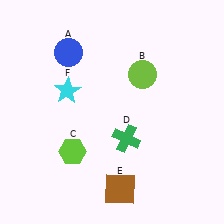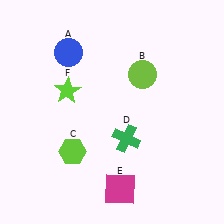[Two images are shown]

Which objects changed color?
E changed from brown to magenta. F changed from cyan to lime.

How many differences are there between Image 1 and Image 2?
There are 2 differences between the two images.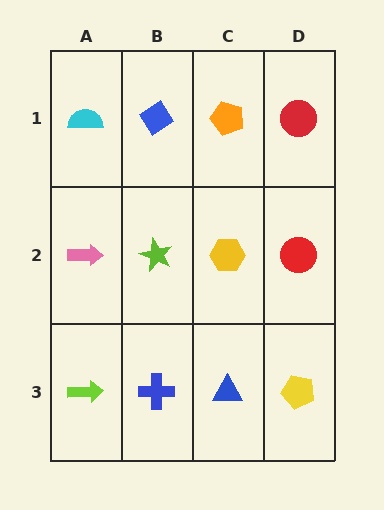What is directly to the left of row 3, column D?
A blue triangle.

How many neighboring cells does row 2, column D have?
3.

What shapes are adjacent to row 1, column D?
A red circle (row 2, column D), an orange pentagon (row 1, column C).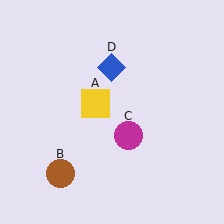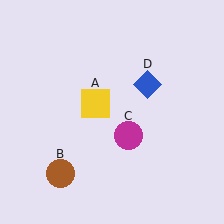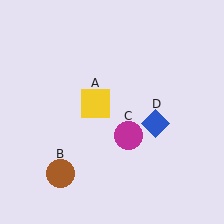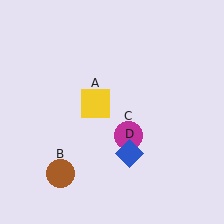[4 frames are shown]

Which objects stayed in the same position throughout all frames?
Yellow square (object A) and brown circle (object B) and magenta circle (object C) remained stationary.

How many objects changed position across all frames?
1 object changed position: blue diamond (object D).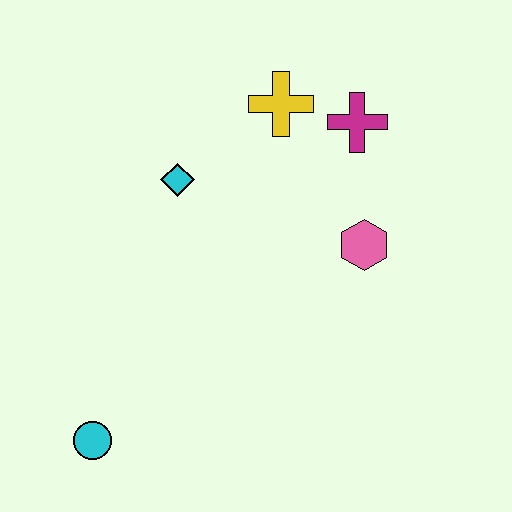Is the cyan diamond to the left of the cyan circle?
No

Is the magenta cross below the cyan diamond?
No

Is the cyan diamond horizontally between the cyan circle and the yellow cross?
Yes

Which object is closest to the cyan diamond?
The yellow cross is closest to the cyan diamond.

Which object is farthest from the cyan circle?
The magenta cross is farthest from the cyan circle.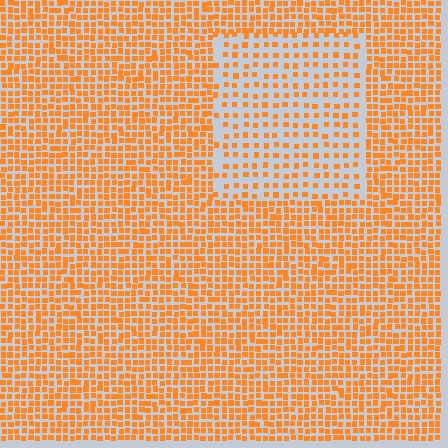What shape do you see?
I see a rectangle.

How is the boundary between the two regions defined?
The boundary is defined by a change in element density (approximately 2.1x ratio). All elements are the same color, size, and shape.